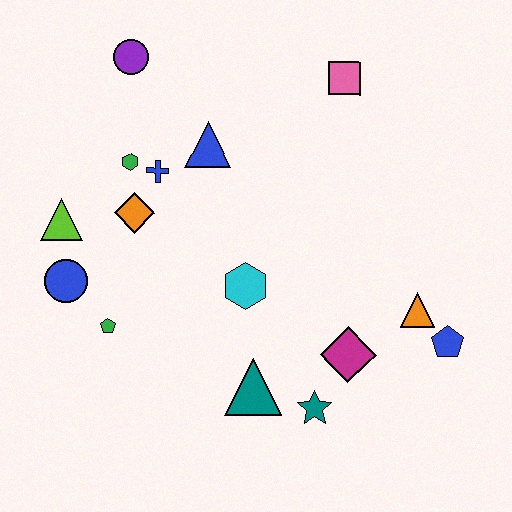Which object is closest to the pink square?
The blue triangle is closest to the pink square.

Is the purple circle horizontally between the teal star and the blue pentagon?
No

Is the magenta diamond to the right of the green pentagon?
Yes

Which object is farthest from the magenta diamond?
The purple circle is farthest from the magenta diamond.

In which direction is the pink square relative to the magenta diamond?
The pink square is above the magenta diamond.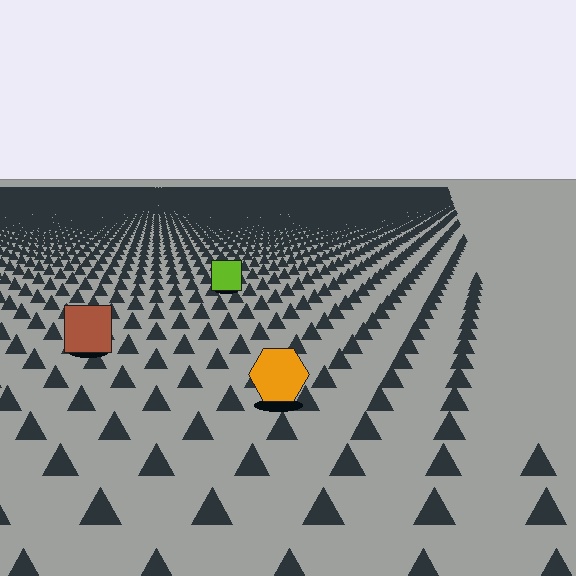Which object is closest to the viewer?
The orange hexagon is closest. The texture marks near it are larger and more spread out.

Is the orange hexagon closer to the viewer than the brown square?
Yes. The orange hexagon is closer — you can tell from the texture gradient: the ground texture is coarser near it.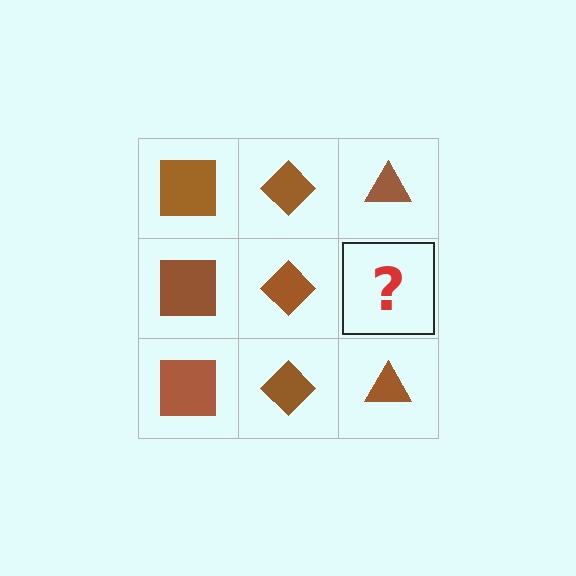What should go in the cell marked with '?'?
The missing cell should contain a brown triangle.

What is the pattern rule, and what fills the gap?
The rule is that each column has a consistent shape. The gap should be filled with a brown triangle.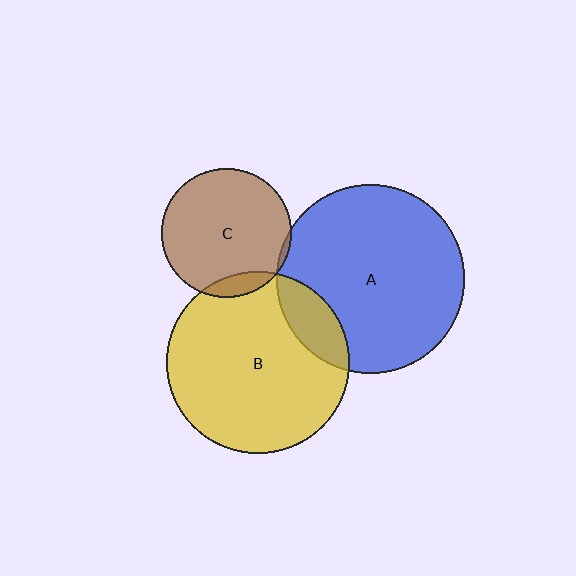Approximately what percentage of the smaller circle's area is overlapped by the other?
Approximately 10%.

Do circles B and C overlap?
Yes.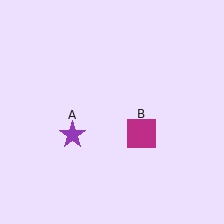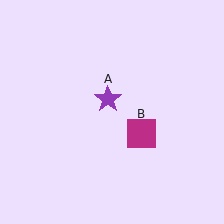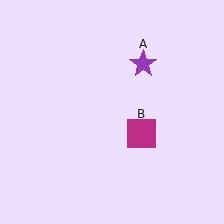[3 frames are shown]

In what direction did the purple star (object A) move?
The purple star (object A) moved up and to the right.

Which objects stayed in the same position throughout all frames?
Magenta square (object B) remained stationary.